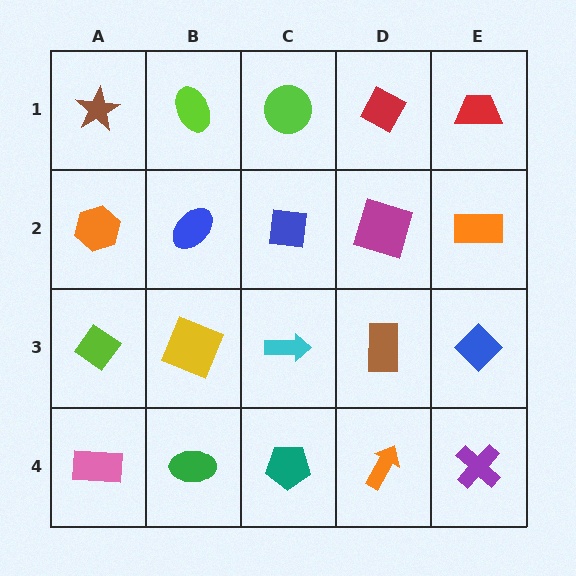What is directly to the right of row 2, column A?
A blue ellipse.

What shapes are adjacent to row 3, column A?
An orange hexagon (row 2, column A), a pink rectangle (row 4, column A), a yellow square (row 3, column B).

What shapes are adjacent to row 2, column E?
A red trapezoid (row 1, column E), a blue diamond (row 3, column E), a magenta square (row 2, column D).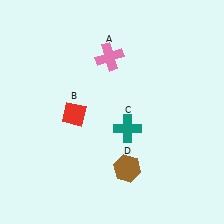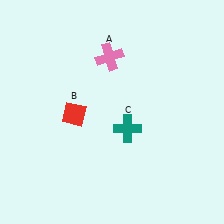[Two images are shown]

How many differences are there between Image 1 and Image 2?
There is 1 difference between the two images.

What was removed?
The brown hexagon (D) was removed in Image 2.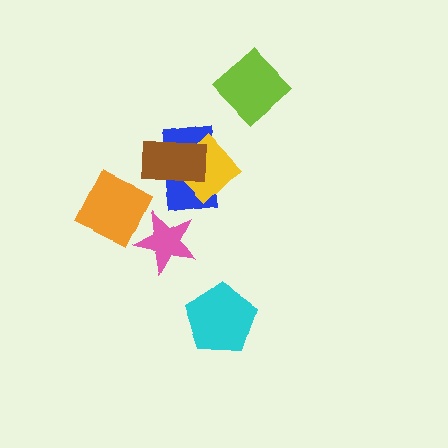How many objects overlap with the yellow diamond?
2 objects overlap with the yellow diamond.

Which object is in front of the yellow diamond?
The brown rectangle is in front of the yellow diamond.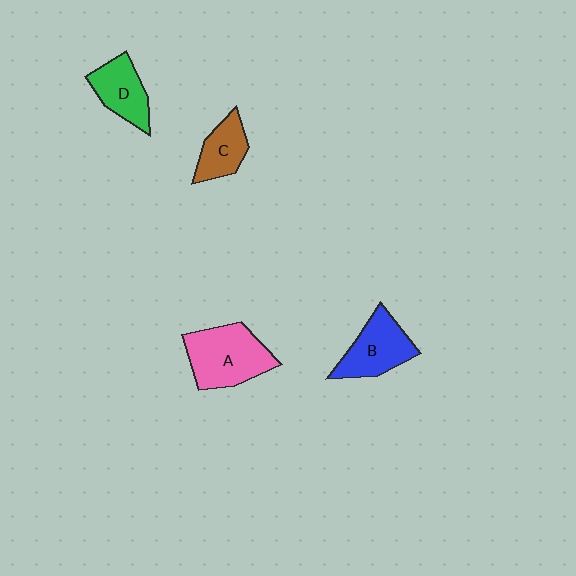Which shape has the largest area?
Shape A (pink).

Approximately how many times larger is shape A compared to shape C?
Approximately 1.8 times.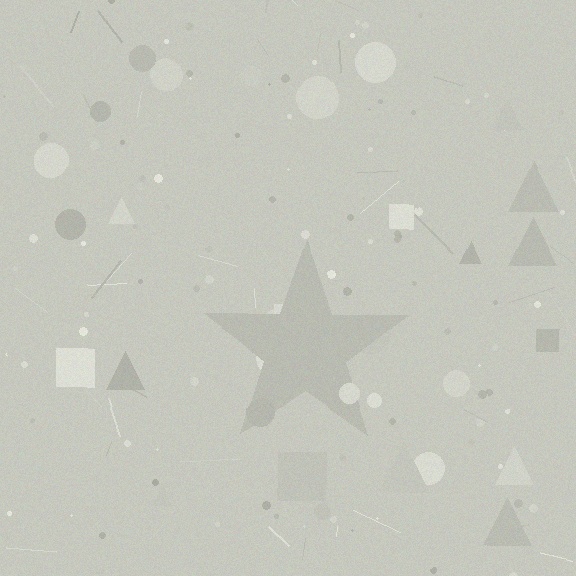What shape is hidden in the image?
A star is hidden in the image.